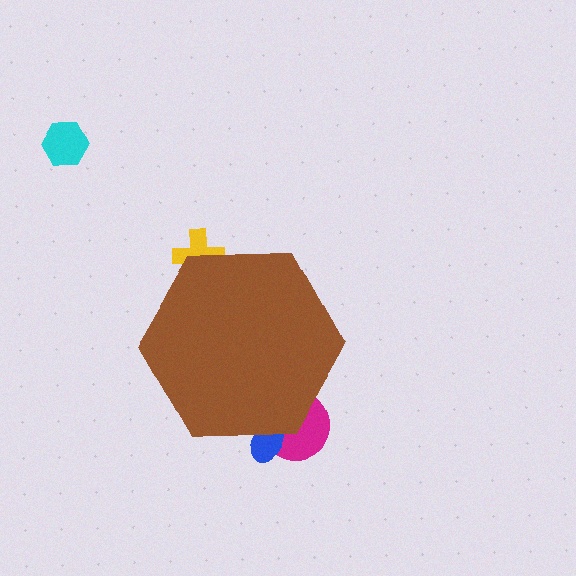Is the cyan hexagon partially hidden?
No, the cyan hexagon is fully visible.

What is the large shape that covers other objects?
A brown hexagon.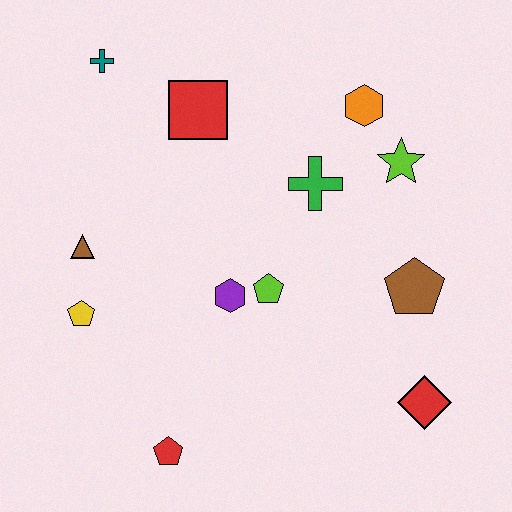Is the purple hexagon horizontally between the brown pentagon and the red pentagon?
Yes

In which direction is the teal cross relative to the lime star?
The teal cross is to the left of the lime star.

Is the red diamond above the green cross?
No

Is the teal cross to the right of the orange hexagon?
No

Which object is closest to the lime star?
The orange hexagon is closest to the lime star.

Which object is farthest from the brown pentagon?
The teal cross is farthest from the brown pentagon.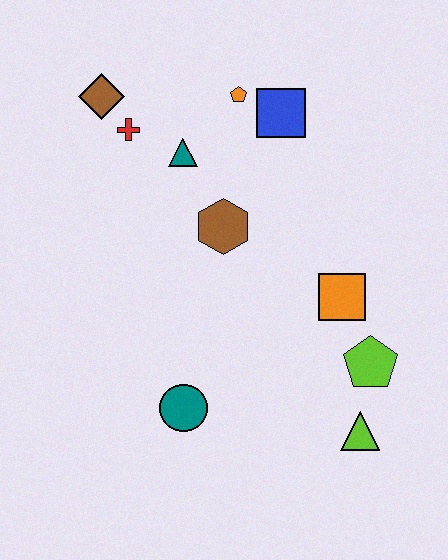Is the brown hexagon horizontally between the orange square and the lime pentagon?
No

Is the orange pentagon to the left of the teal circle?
No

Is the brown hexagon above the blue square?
No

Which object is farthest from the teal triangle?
The lime triangle is farthest from the teal triangle.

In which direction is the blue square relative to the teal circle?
The blue square is above the teal circle.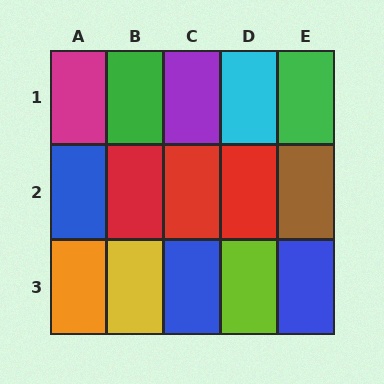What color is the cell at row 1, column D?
Cyan.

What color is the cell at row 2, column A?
Blue.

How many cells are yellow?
1 cell is yellow.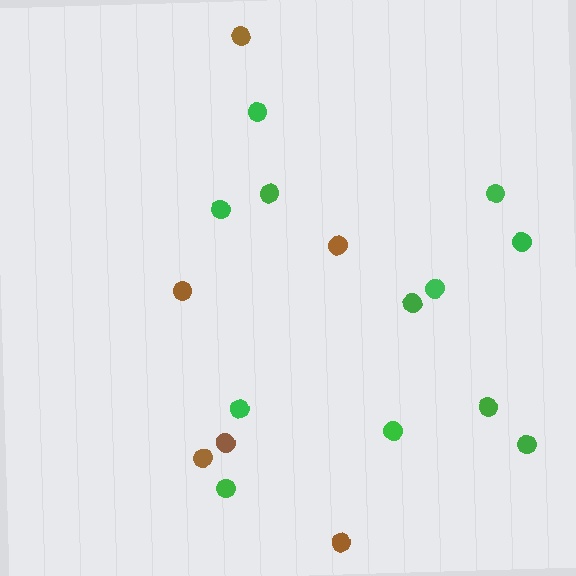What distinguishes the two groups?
There are 2 groups: one group of green circles (12) and one group of brown circles (6).